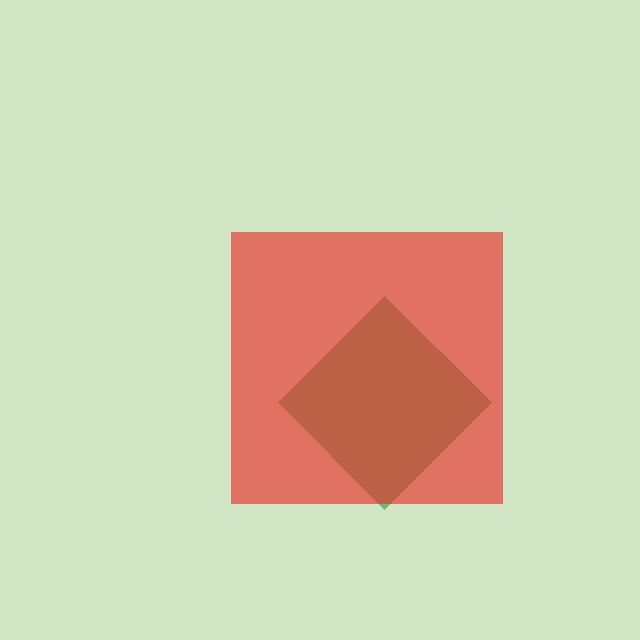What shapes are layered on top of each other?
The layered shapes are: a green diamond, a red square.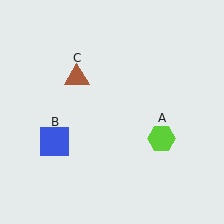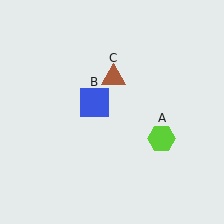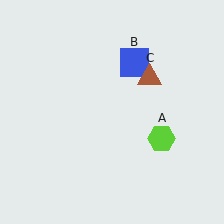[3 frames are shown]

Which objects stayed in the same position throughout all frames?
Lime hexagon (object A) remained stationary.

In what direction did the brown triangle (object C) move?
The brown triangle (object C) moved right.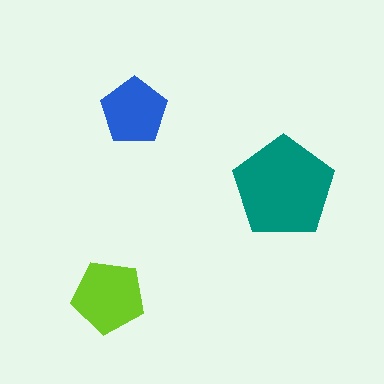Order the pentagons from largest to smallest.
the teal one, the lime one, the blue one.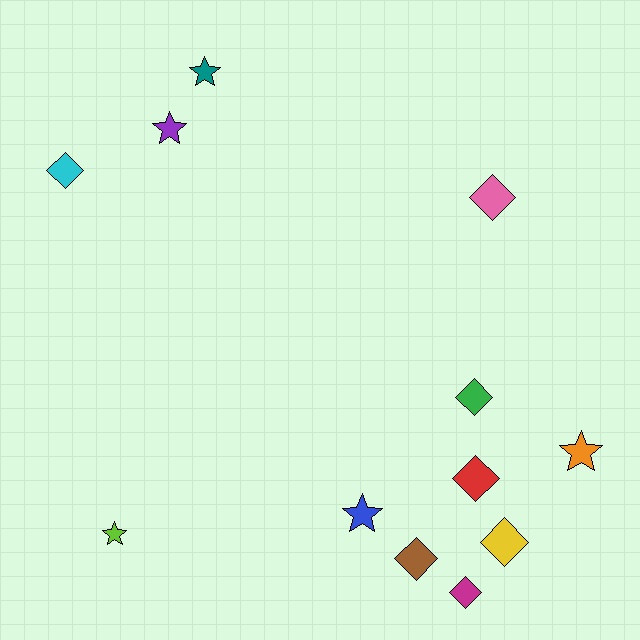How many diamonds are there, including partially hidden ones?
There are 7 diamonds.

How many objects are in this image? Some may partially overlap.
There are 12 objects.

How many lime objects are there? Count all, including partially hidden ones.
There is 1 lime object.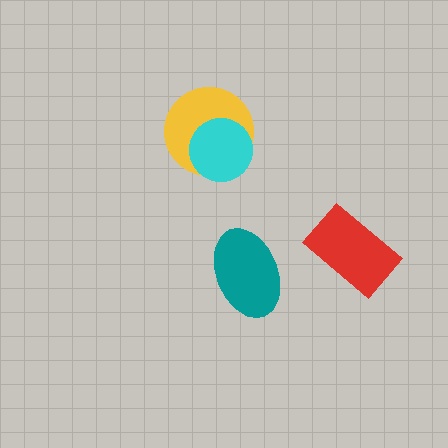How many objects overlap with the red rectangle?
0 objects overlap with the red rectangle.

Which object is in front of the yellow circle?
The cyan circle is in front of the yellow circle.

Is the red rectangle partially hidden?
No, no other shape covers it.